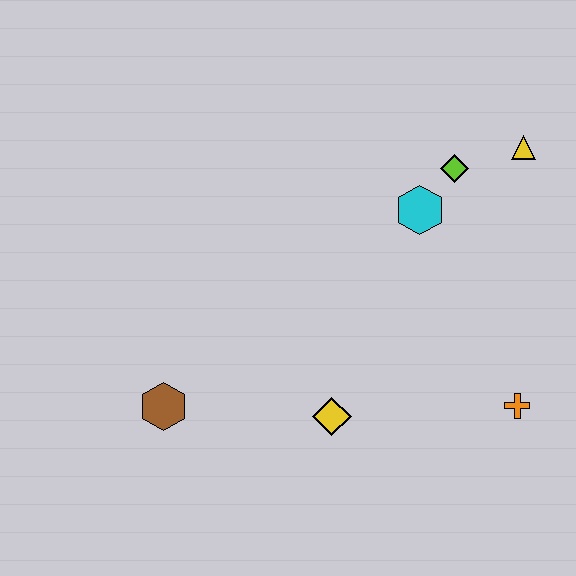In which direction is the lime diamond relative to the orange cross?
The lime diamond is above the orange cross.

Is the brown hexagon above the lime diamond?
No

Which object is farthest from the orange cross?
The brown hexagon is farthest from the orange cross.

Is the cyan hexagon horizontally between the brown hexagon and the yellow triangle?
Yes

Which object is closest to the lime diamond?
The cyan hexagon is closest to the lime diamond.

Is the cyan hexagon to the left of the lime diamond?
Yes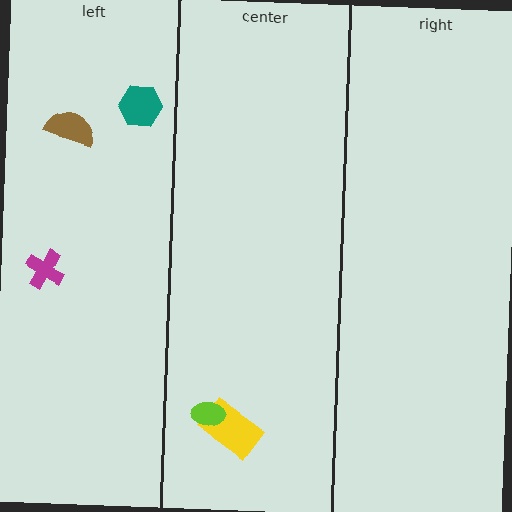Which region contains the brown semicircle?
The left region.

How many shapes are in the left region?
3.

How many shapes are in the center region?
2.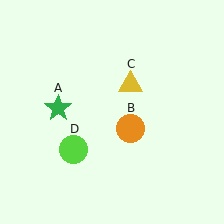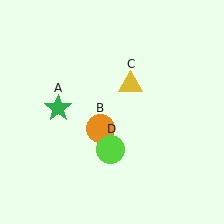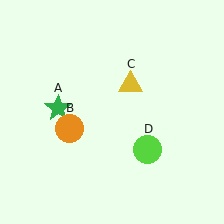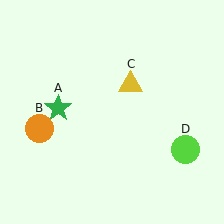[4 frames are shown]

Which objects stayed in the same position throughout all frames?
Green star (object A) and yellow triangle (object C) remained stationary.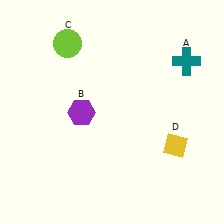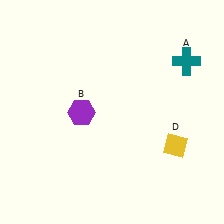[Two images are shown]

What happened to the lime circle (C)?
The lime circle (C) was removed in Image 2. It was in the top-left area of Image 1.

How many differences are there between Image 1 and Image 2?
There is 1 difference between the two images.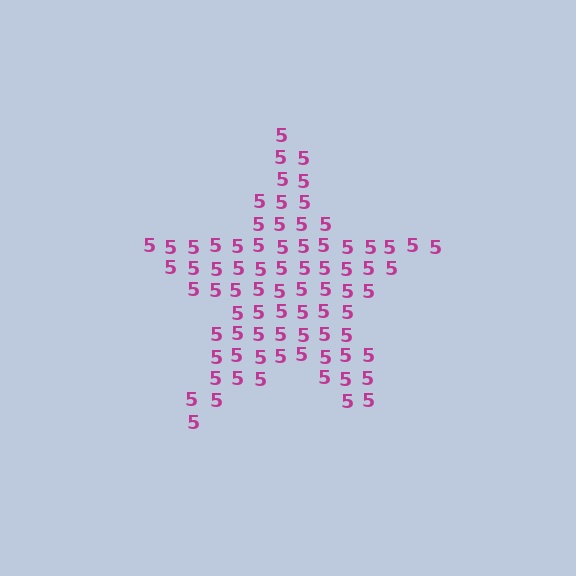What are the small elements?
The small elements are digit 5's.